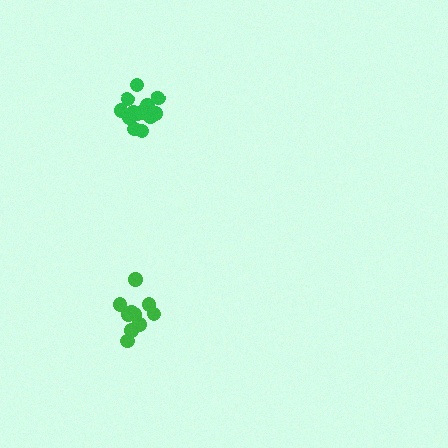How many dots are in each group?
Group 1: 10 dots, Group 2: 15 dots (25 total).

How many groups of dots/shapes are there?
There are 2 groups.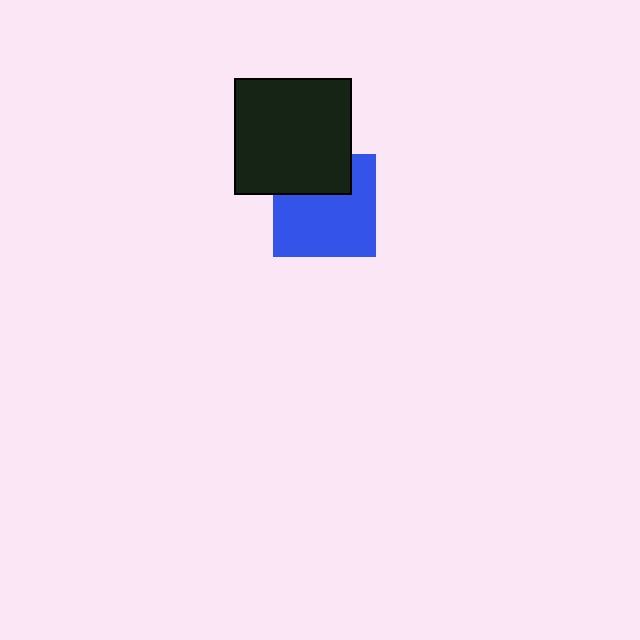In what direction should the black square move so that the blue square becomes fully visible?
The black square should move up. That is the shortest direction to clear the overlap and leave the blue square fully visible.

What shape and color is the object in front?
The object in front is a black square.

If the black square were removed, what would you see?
You would see the complete blue square.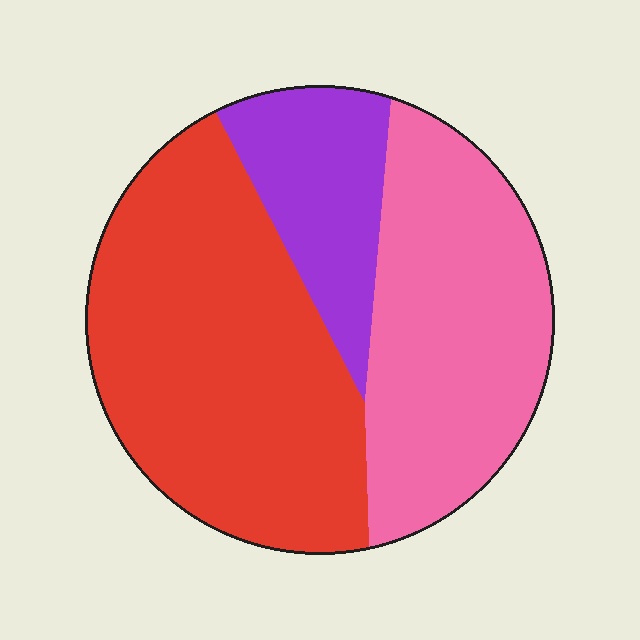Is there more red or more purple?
Red.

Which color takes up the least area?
Purple, at roughly 15%.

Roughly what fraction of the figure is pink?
Pink takes up about one third (1/3) of the figure.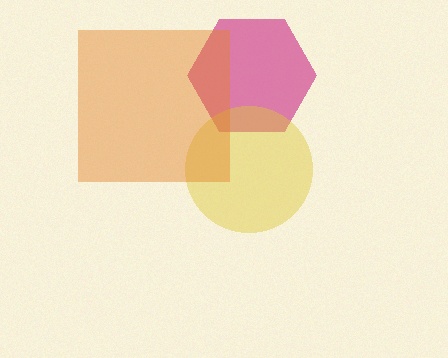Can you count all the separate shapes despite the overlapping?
Yes, there are 3 separate shapes.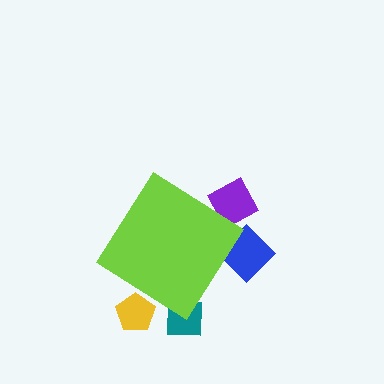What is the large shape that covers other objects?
A lime diamond.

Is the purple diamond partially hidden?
Yes, the purple diamond is partially hidden behind the lime diamond.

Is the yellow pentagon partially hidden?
Yes, the yellow pentagon is partially hidden behind the lime diamond.